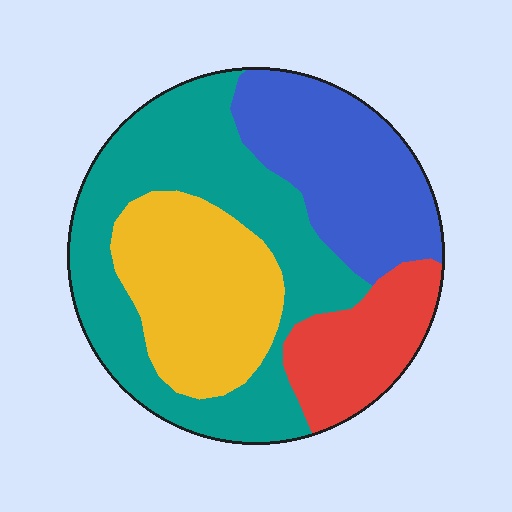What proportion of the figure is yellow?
Yellow takes up about one quarter (1/4) of the figure.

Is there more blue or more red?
Blue.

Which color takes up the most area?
Teal, at roughly 40%.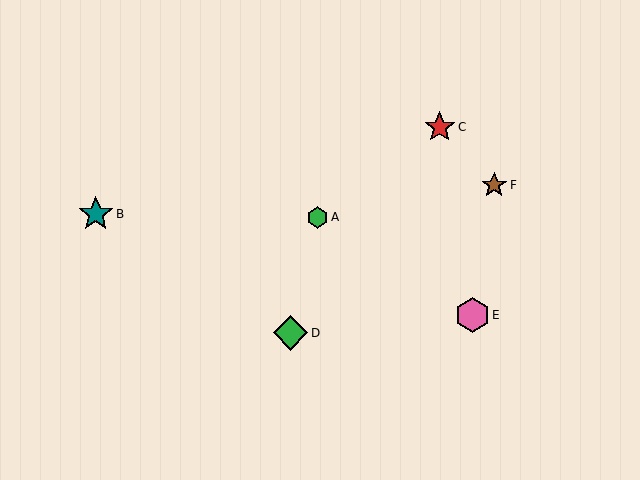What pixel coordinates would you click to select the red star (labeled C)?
Click at (440, 127) to select the red star C.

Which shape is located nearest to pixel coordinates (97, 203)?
The teal star (labeled B) at (96, 214) is nearest to that location.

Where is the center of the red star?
The center of the red star is at (440, 127).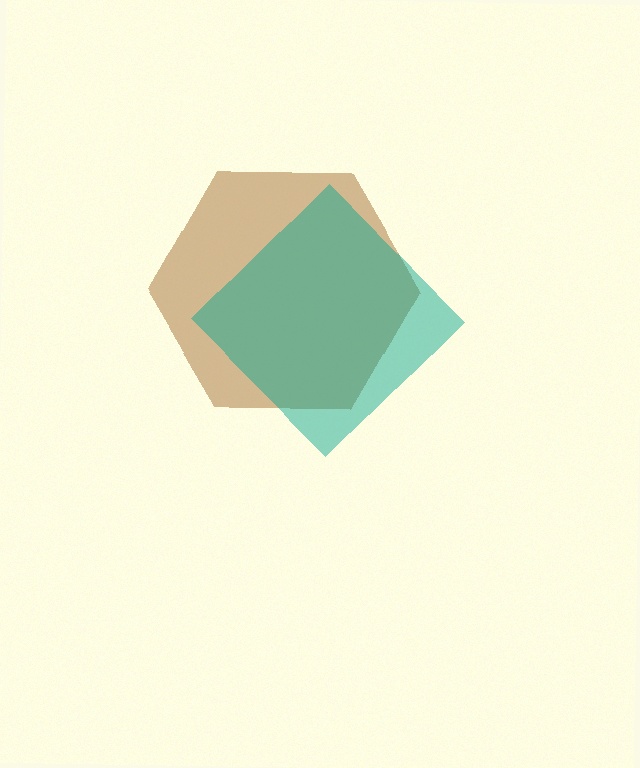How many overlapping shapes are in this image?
There are 2 overlapping shapes in the image.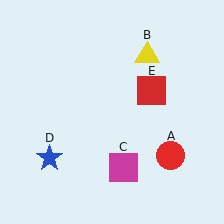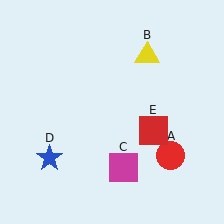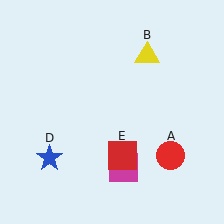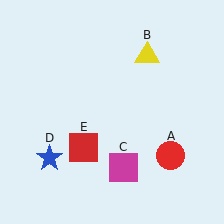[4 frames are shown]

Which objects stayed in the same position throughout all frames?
Red circle (object A) and yellow triangle (object B) and magenta square (object C) and blue star (object D) remained stationary.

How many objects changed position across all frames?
1 object changed position: red square (object E).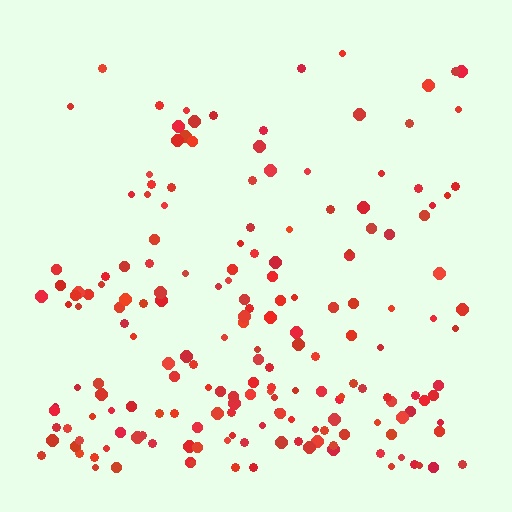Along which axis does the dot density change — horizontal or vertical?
Vertical.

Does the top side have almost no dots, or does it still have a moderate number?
Still a moderate number, just noticeably fewer than the bottom.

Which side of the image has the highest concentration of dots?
The bottom.